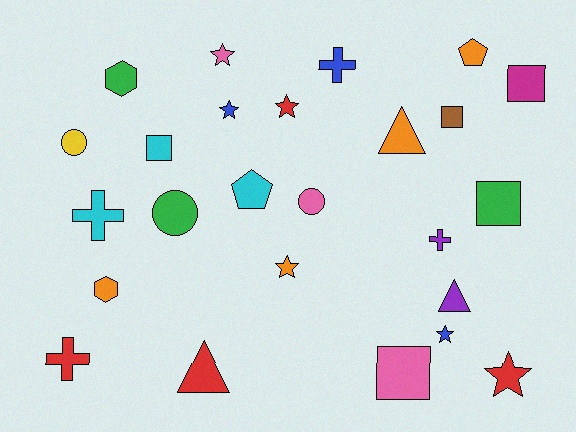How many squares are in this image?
There are 5 squares.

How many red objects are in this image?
There are 4 red objects.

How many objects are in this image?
There are 25 objects.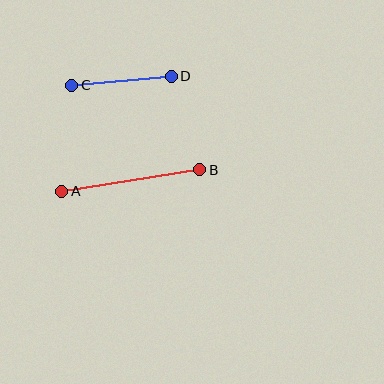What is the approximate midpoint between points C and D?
The midpoint is at approximately (122, 81) pixels.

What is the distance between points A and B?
The distance is approximately 140 pixels.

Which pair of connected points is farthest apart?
Points A and B are farthest apart.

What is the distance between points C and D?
The distance is approximately 100 pixels.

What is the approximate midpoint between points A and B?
The midpoint is at approximately (131, 180) pixels.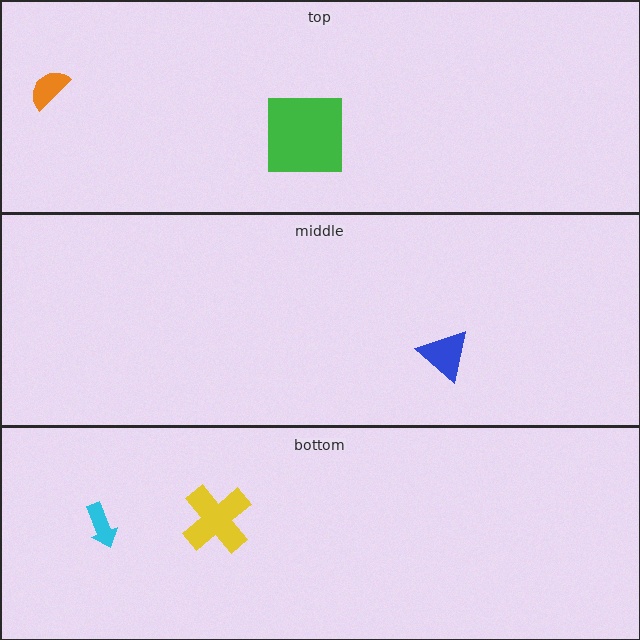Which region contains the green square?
The top region.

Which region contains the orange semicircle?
The top region.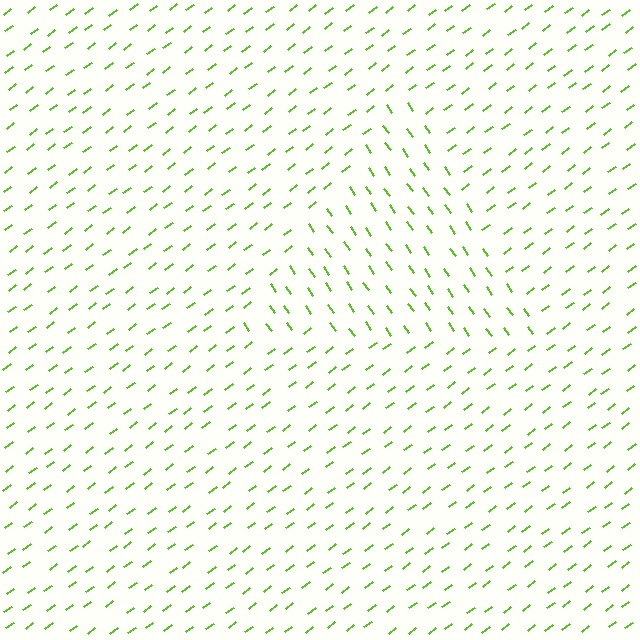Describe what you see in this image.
The image is filled with small lime line segments. A triangle region in the image has lines oriented differently from the surrounding lines, creating a visible texture boundary.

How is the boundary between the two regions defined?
The boundary is defined purely by a change in line orientation (approximately 89 degrees difference). All lines are the same color and thickness.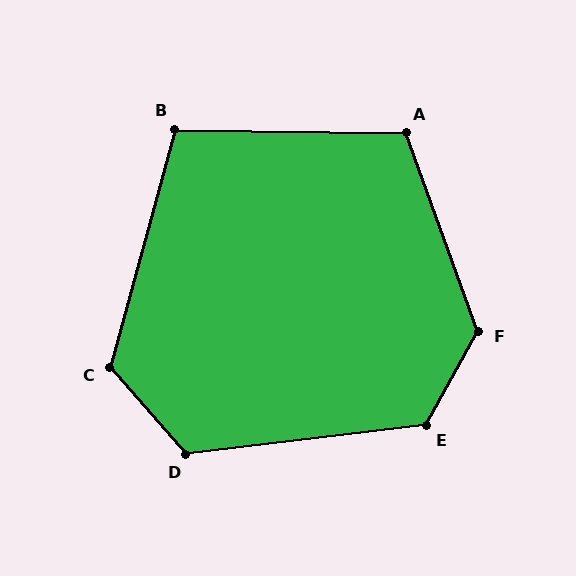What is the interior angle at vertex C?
Approximately 124 degrees (obtuse).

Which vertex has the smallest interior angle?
B, at approximately 104 degrees.